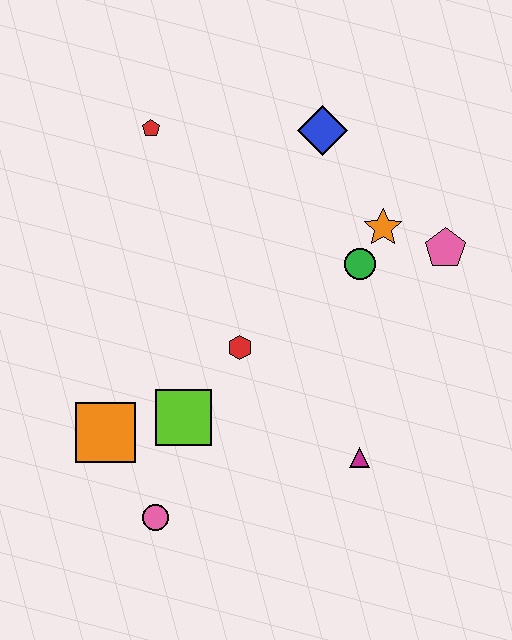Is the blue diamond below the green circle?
No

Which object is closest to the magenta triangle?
The red hexagon is closest to the magenta triangle.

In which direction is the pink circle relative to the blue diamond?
The pink circle is below the blue diamond.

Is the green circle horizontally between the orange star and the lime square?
Yes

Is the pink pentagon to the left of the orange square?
No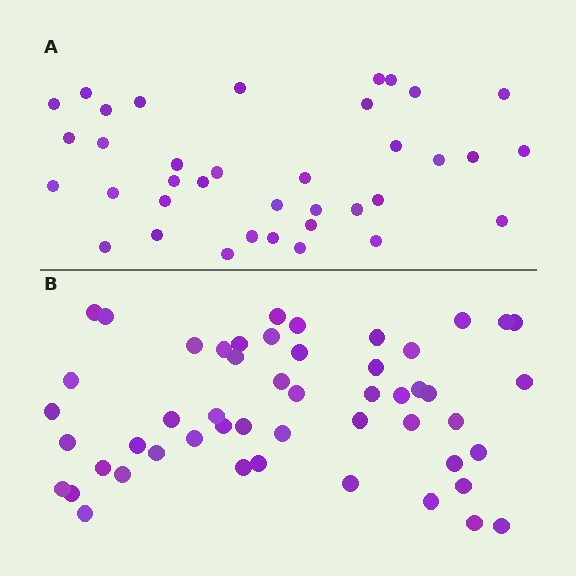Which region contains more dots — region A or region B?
Region B (the bottom region) has more dots.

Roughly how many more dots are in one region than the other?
Region B has approximately 15 more dots than region A.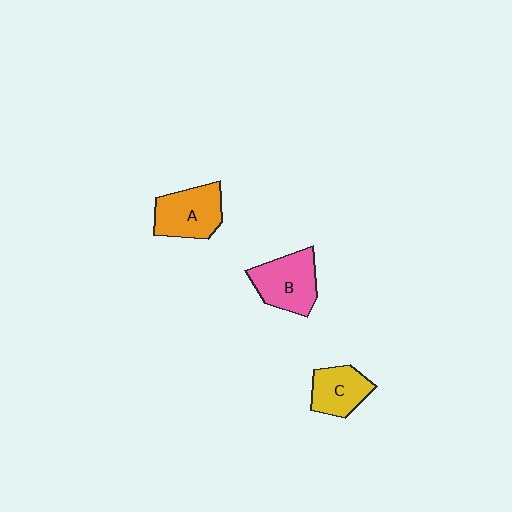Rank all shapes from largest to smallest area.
From largest to smallest: B (pink), A (orange), C (yellow).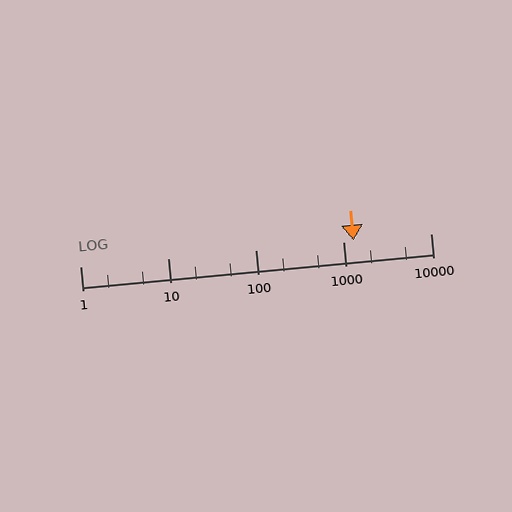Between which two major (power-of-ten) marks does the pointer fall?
The pointer is between 1000 and 10000.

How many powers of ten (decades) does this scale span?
The scale spans 4 decades, from 1 to 10000.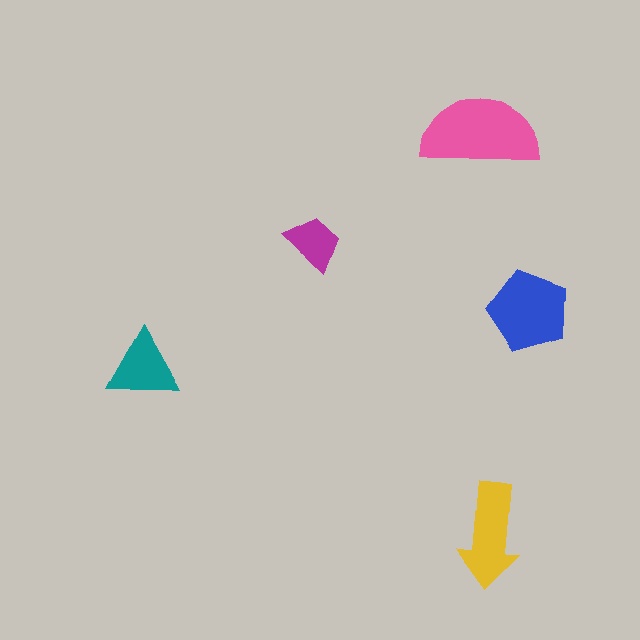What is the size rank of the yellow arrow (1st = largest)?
3rd.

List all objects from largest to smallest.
The pink semicircle, the blue pentagon, the yellow arrow, the teal triangle, the magenta trapezoid.